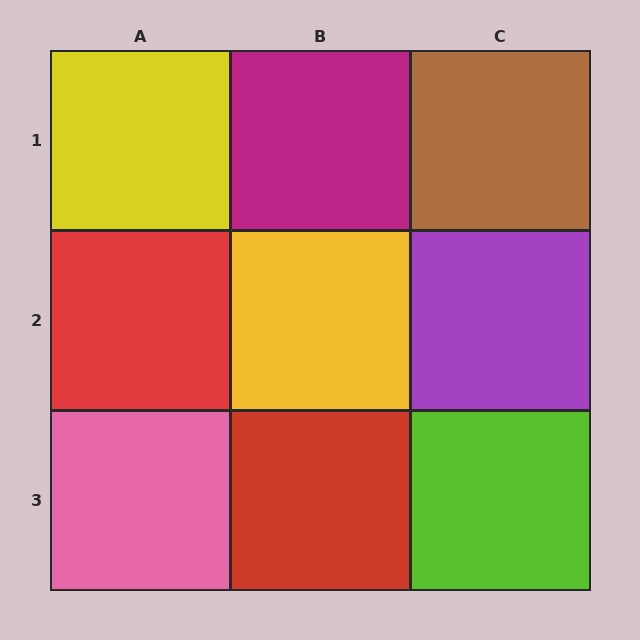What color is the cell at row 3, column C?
Lime.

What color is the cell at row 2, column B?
Yellow.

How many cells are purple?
1 cell is purple.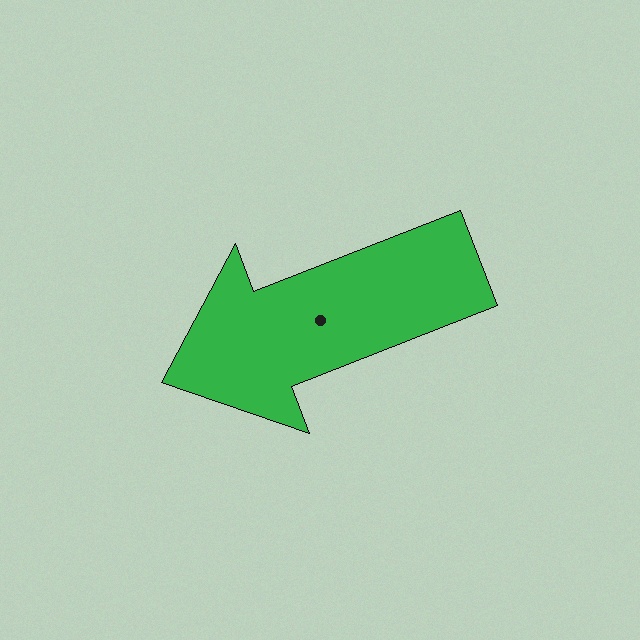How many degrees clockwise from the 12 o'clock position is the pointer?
Approximately 249 degrees.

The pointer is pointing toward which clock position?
Roughly 8 o'clock.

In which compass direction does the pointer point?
West.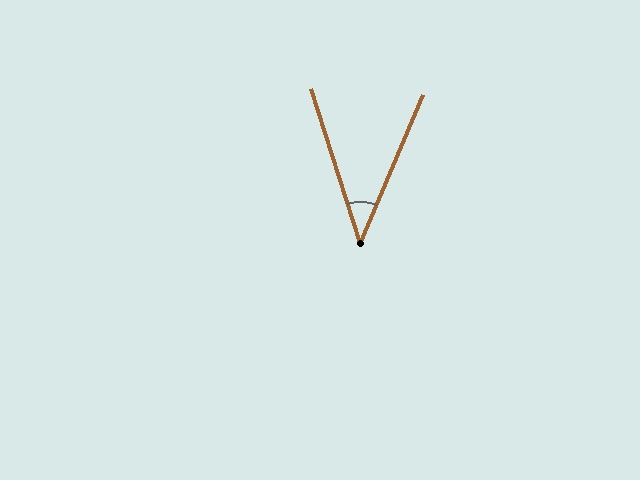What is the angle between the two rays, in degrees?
Approximately 41 degrees.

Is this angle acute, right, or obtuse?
It is acute.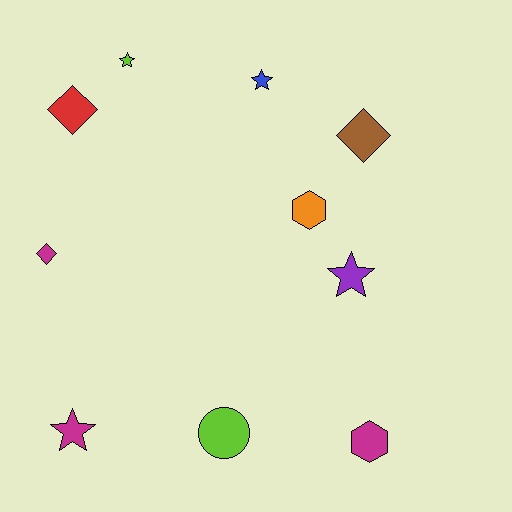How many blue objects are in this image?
There is 1 blue object.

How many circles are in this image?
There is 1 circle.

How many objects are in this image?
There are 10 objects.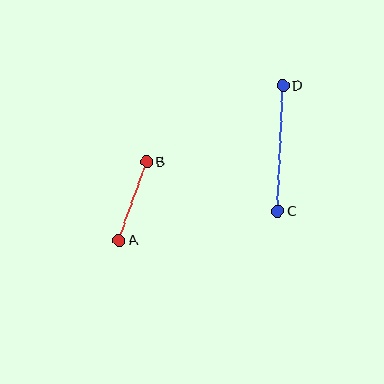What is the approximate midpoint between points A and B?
The midpoint is at approximately (133, 201) pixels.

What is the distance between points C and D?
The distance is approximately 125 pixels.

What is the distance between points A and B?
The distance is approximately 83 pixels.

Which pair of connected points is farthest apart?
Points C and D are farthest apart.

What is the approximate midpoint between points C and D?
The midpoint is at approximately (280, 149) pixels.